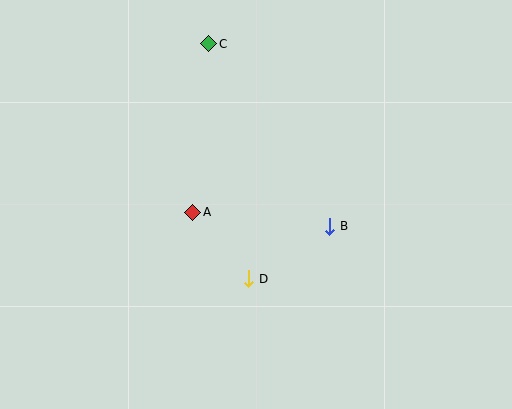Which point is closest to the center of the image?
Point A at (193, 212) is closest to the center.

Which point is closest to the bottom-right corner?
Point B is closest to the bottom-right corner.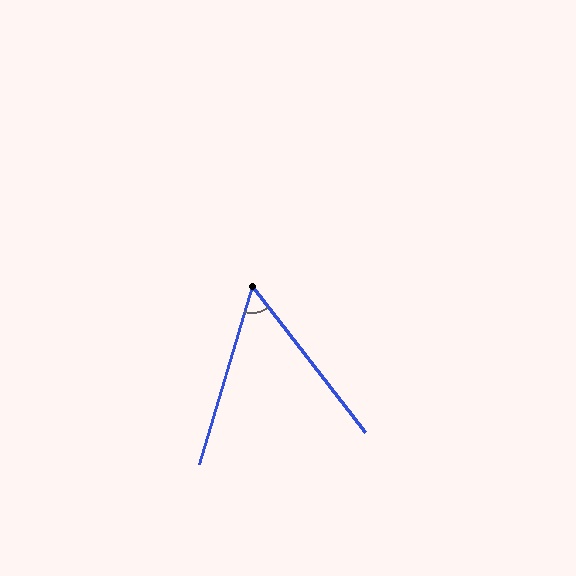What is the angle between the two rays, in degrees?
Approximately 54 degrees.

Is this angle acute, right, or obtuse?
It is acute.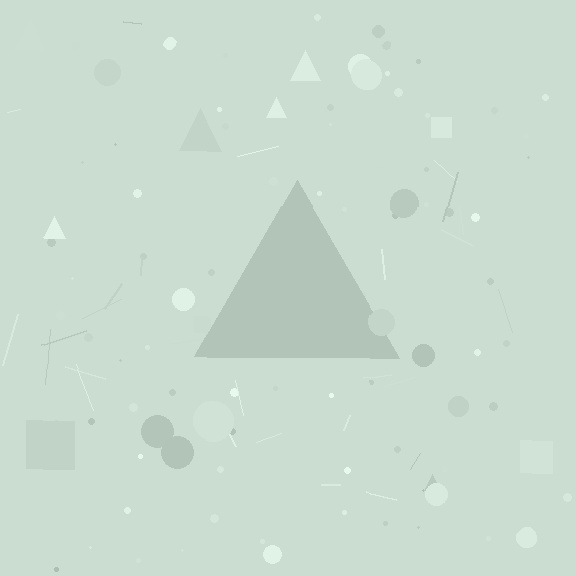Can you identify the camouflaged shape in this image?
The camouflaged shape is a triangle.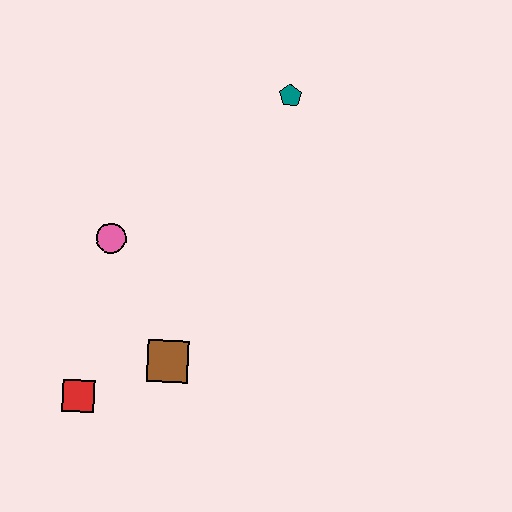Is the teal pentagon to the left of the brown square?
No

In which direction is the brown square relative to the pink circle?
The brown square is below the pink circle.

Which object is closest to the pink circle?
The brown square is closest to the pink circle.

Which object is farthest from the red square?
The teal pentagon is farthest from the red square.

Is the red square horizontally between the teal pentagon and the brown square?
No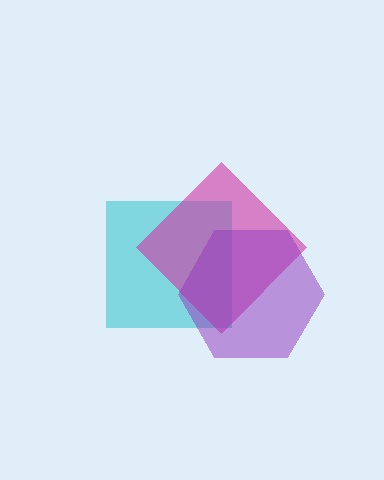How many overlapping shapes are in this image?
There are 3 overlapping shapes in the image.